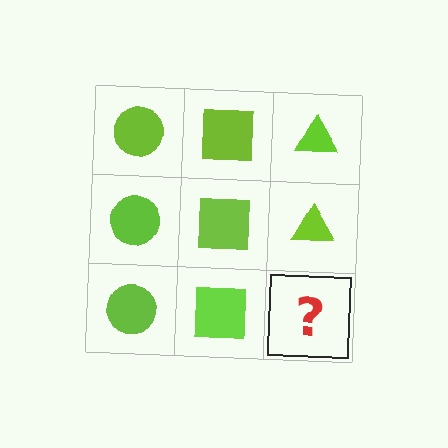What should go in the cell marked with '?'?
The missing cell should contain a lime triangle.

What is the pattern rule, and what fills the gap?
The rule is that each column has a consistent shape. The gap should be filled with a lime triangle.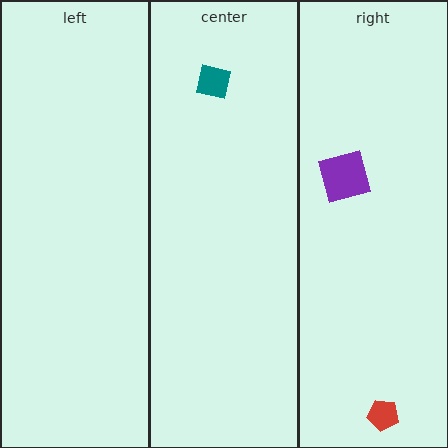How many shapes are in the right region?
2.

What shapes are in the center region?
The teal square.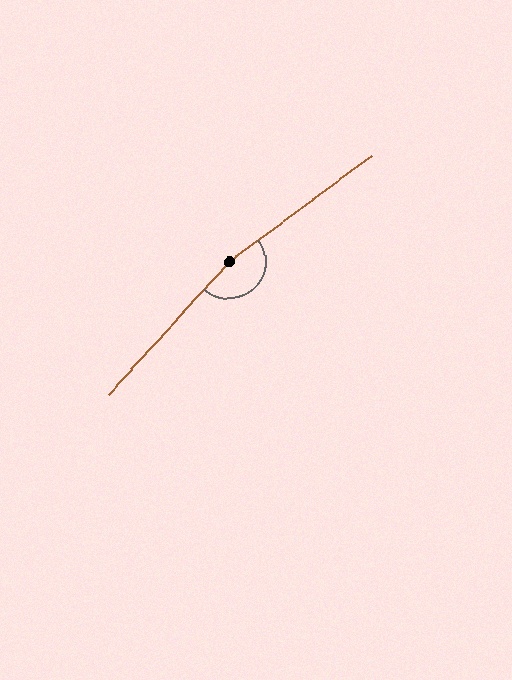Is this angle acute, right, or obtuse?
It is obtuse.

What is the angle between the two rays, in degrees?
Approximately 169 degrees.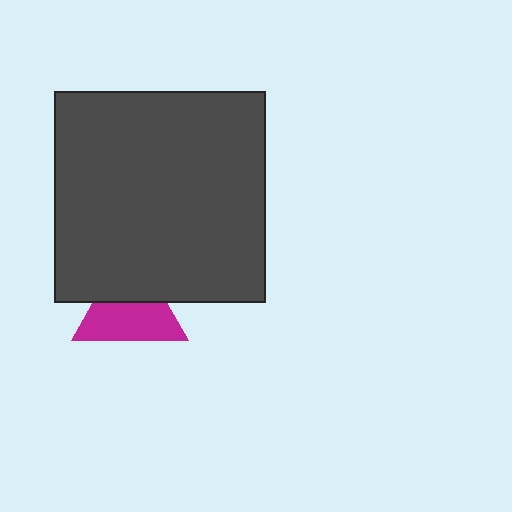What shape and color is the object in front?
The object in front is a dark gray square.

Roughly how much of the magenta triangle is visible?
About half of it is visible (roughly 60%).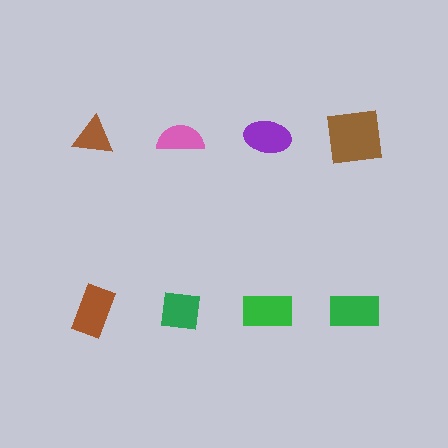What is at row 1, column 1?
A brown triangle.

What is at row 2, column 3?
A green rectangle.